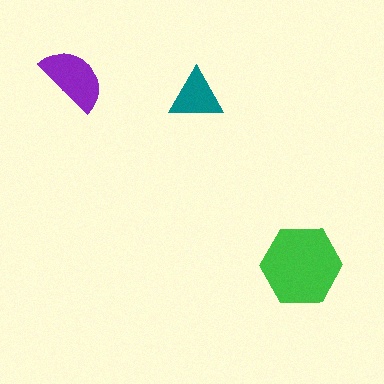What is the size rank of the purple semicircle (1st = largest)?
2nd.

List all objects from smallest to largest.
The teal triangle, the purple semicircle, the green hexagon.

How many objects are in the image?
There are 3 objects in the image.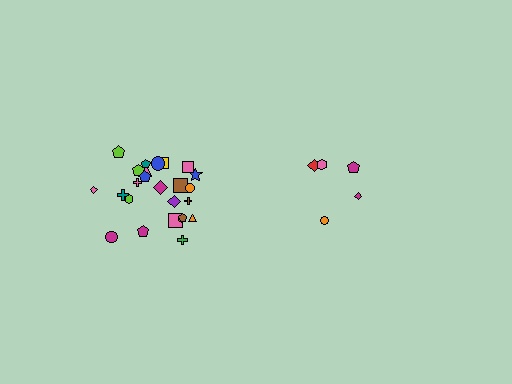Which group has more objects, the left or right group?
The left group.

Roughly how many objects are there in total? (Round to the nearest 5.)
Roughly 30 objects in total.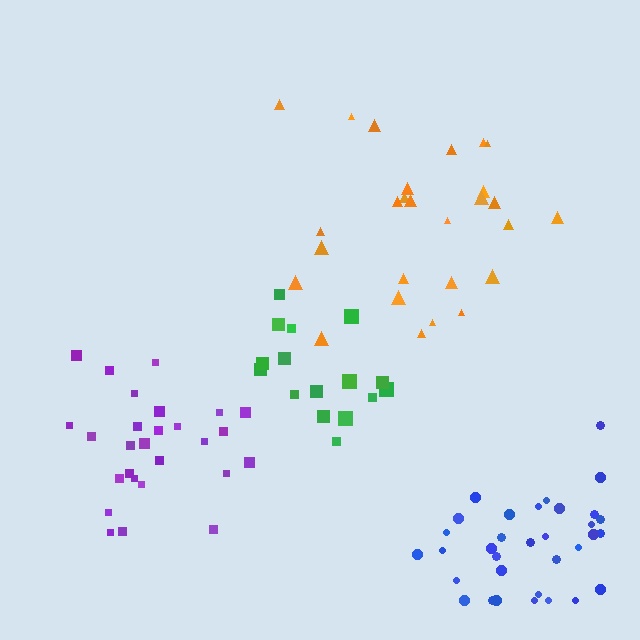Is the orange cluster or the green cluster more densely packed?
Green.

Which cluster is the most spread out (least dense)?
Orange.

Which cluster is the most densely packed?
Green.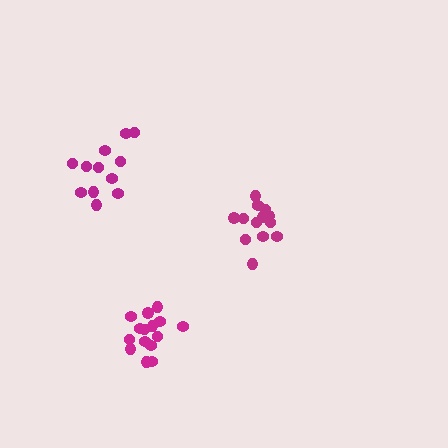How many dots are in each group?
Group 1: 13 dots, Group 2: 15 dots, Group 3: 12 dots (40 total).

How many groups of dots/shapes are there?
There are 3 groups.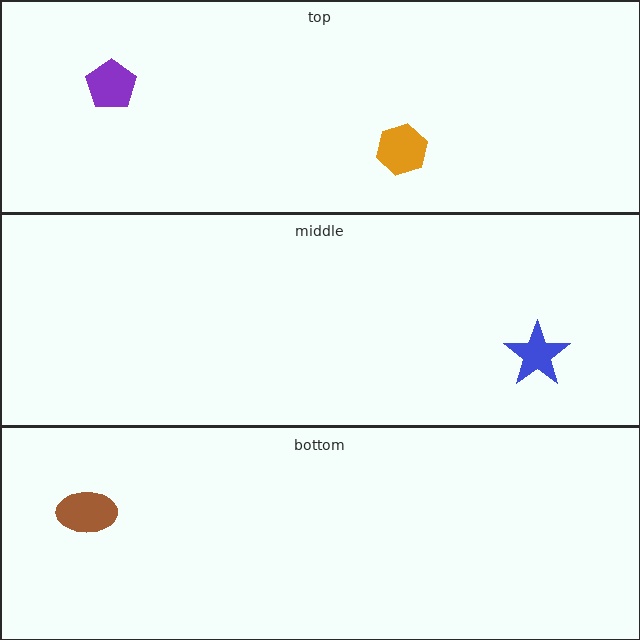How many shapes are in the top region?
2.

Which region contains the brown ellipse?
The bottom region.